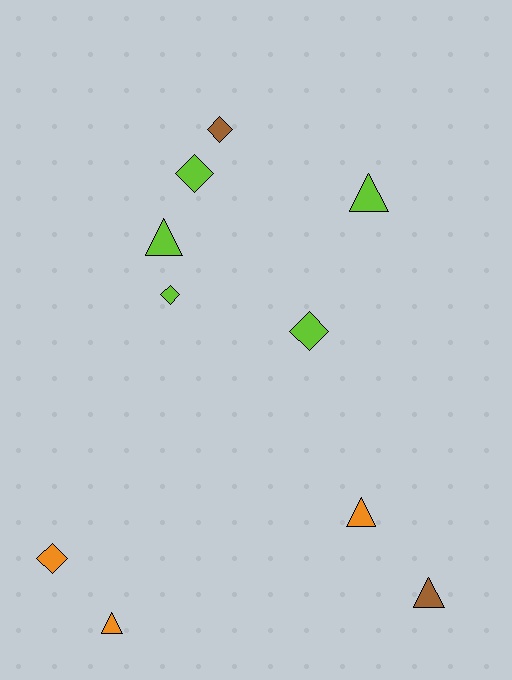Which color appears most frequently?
Lime, with 5 objects.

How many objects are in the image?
There are 10 objects.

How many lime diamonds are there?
There are 3 lime diamonds.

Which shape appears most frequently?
Diamond, with 5 objects.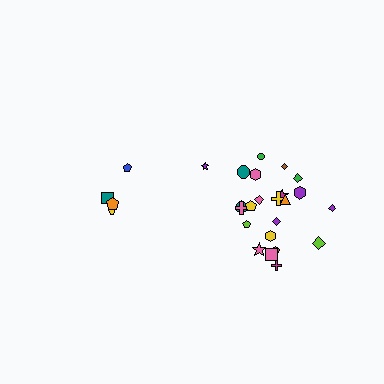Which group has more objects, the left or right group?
The right group.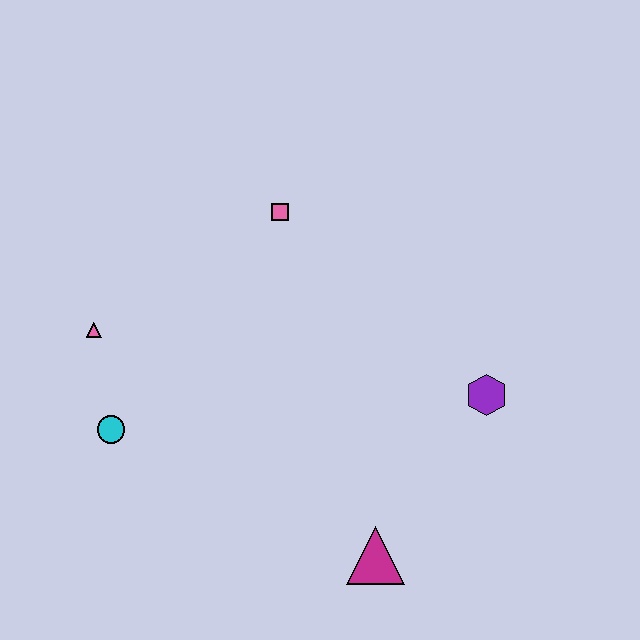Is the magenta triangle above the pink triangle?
No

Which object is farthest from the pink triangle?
The purple hexagon is farthest from the pink triangle.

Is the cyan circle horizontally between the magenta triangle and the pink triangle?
Yes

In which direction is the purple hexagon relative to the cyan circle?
The purple hexagon is to the right of the cyan circle.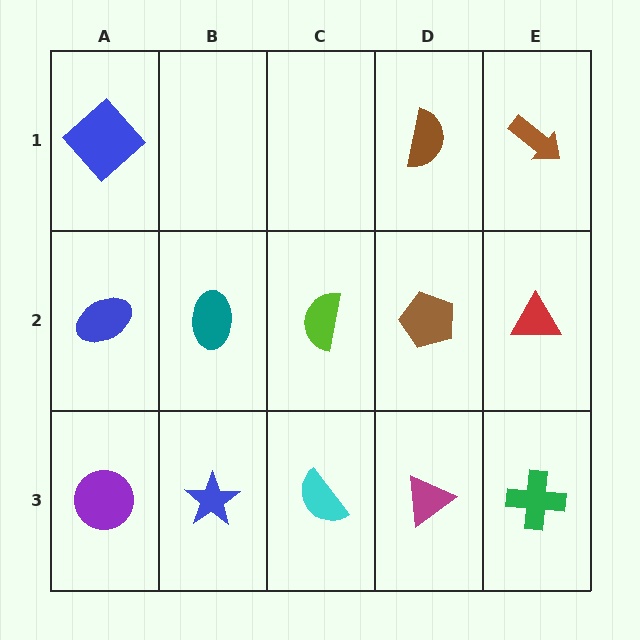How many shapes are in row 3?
5 shapes.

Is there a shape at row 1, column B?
No, that cell is empty.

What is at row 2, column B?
A teal ellipse.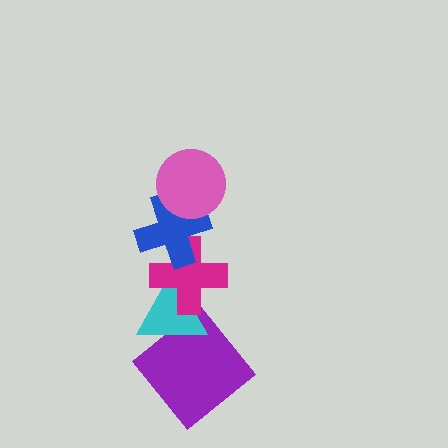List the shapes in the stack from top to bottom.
From top to bottom: the pink circle, the blue cross, the magenta cross, the cyan triangle, the purple diamond.